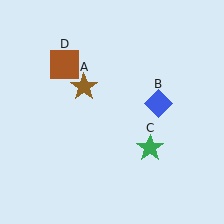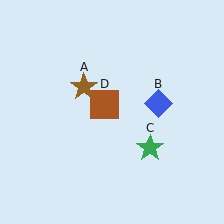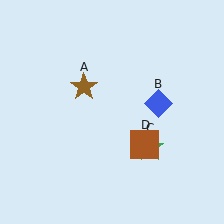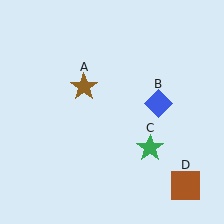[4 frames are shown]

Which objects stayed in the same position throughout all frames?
Brown star (object A) and blue diamond (object B) and green star (object C) remained stationary.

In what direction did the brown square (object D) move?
The brown square (object D) moved down and to the right.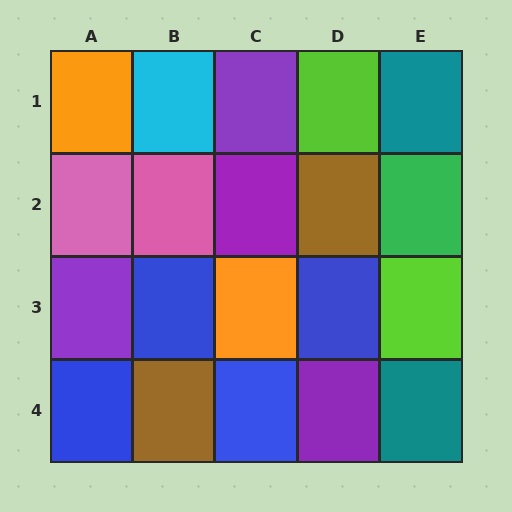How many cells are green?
1 cell is green.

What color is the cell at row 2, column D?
Brown.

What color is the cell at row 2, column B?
Pink.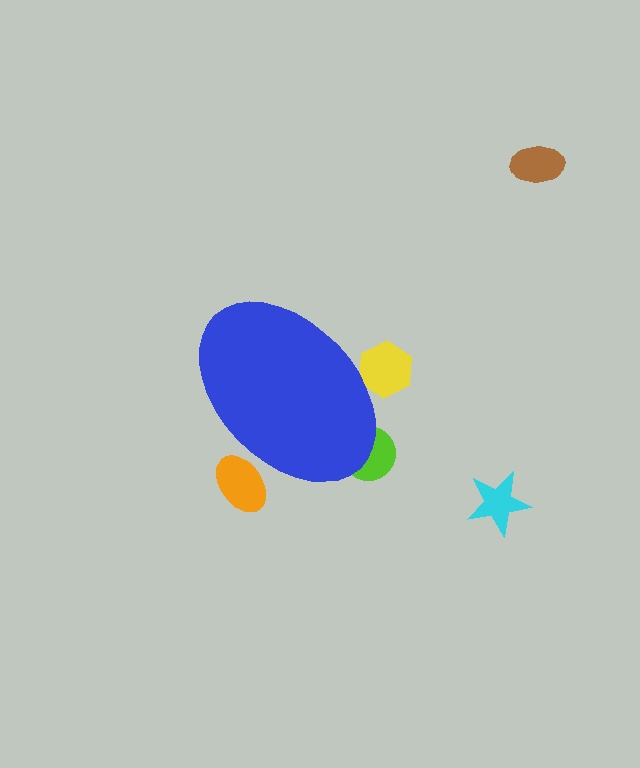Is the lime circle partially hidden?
Yes, the lime circle is partially hidden behind the blue ellipse.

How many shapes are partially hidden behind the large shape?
3 shapes are partially hidden.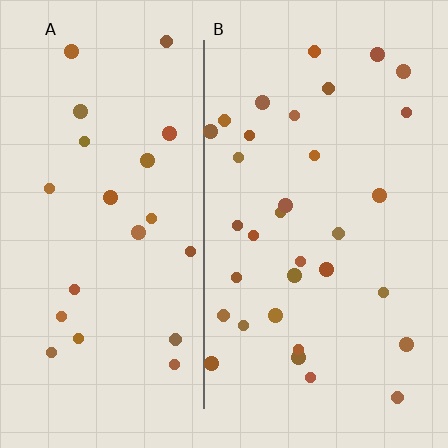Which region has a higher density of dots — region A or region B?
B (the right).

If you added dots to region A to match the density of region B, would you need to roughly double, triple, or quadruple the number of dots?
Approximately double.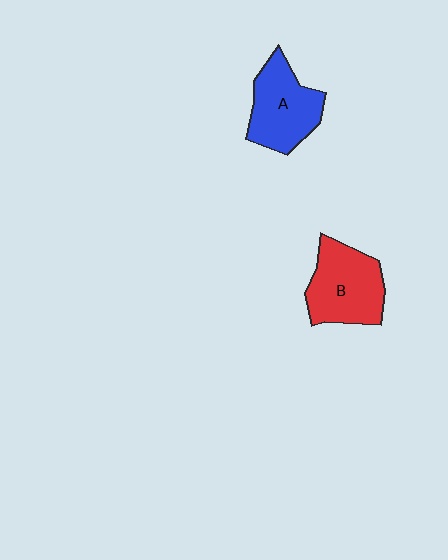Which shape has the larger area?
Shape B (red).